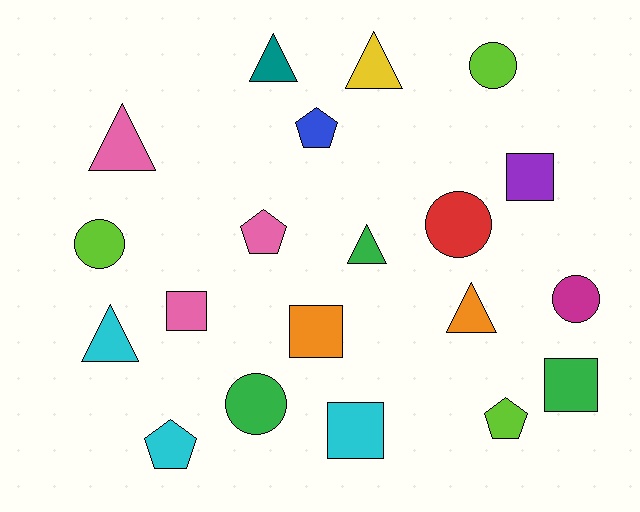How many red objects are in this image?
There is 1 red object.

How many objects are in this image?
There are 20 objects.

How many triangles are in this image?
There are 6 triangles.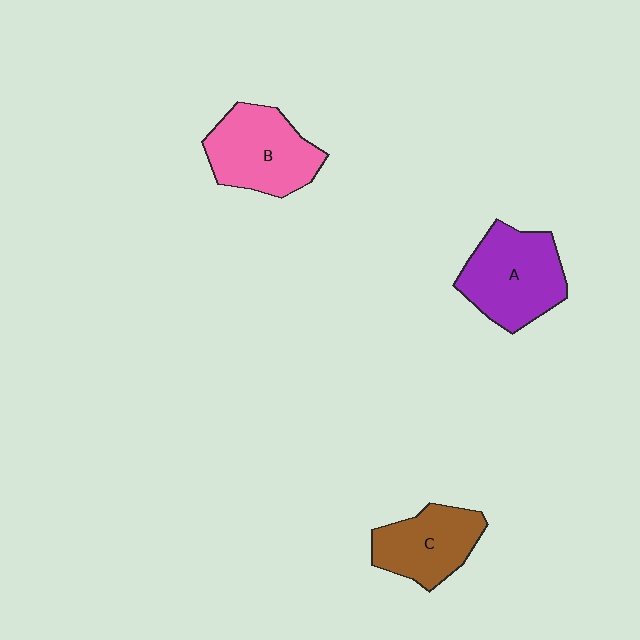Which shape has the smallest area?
Shape C (brown).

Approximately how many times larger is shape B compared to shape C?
Approximately 1.2 times.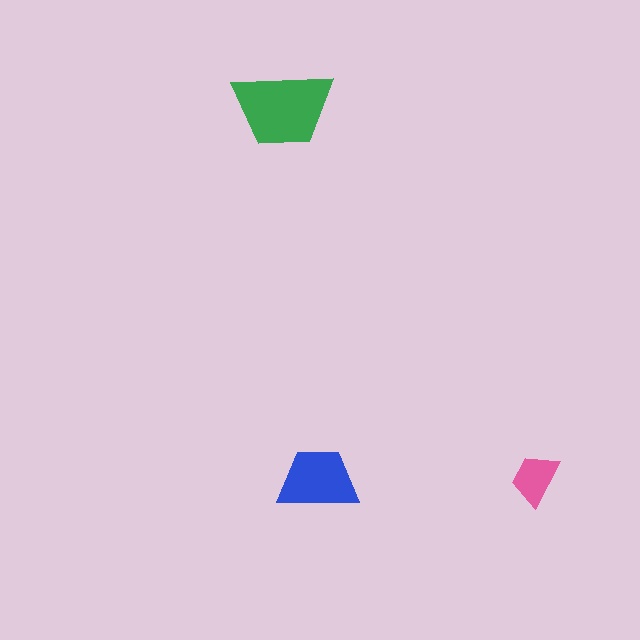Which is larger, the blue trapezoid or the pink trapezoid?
The blue one.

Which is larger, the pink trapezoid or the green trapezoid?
The green one.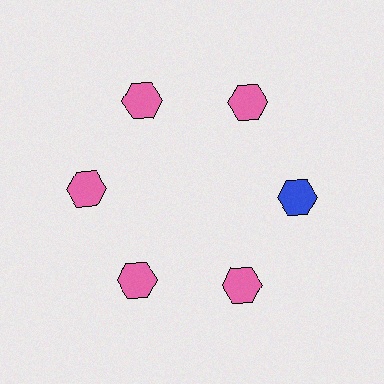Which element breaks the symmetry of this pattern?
The blue hexagon at roughly the 3 o'clock position breaks the symmetry. All other shapes are pink hexagons.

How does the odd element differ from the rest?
It has a different color: blue instead of pink.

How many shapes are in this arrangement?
There are 6 shapes arranged in a ring pattern.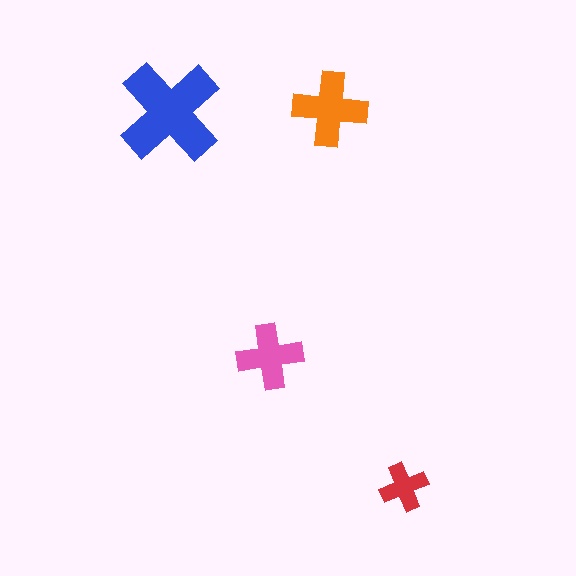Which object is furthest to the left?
The blue cross is leftmost.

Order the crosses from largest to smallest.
the blue one, the orange one, the pink one, the red one.